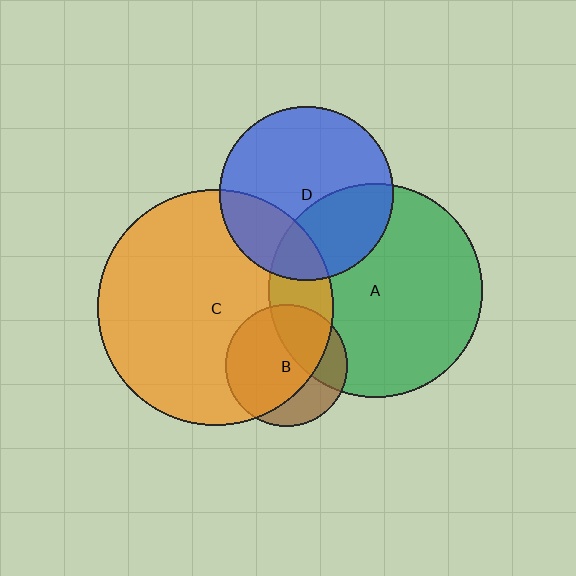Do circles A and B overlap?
Yes.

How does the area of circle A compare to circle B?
Approximately 3.1 times.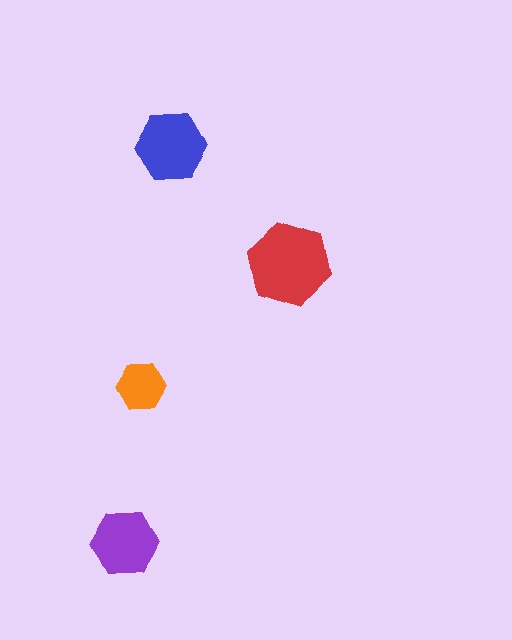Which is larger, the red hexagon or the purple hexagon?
The red one.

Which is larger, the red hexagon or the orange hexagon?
The red one.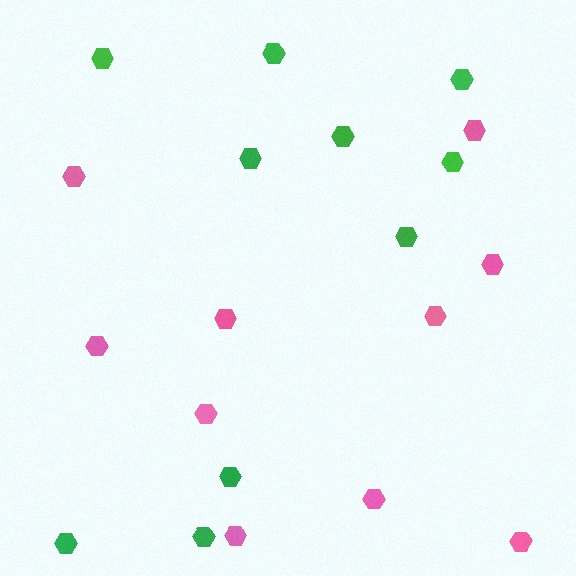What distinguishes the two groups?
There are 2 groups: one group of pink hexagons (10) and one group of green hexagons (10).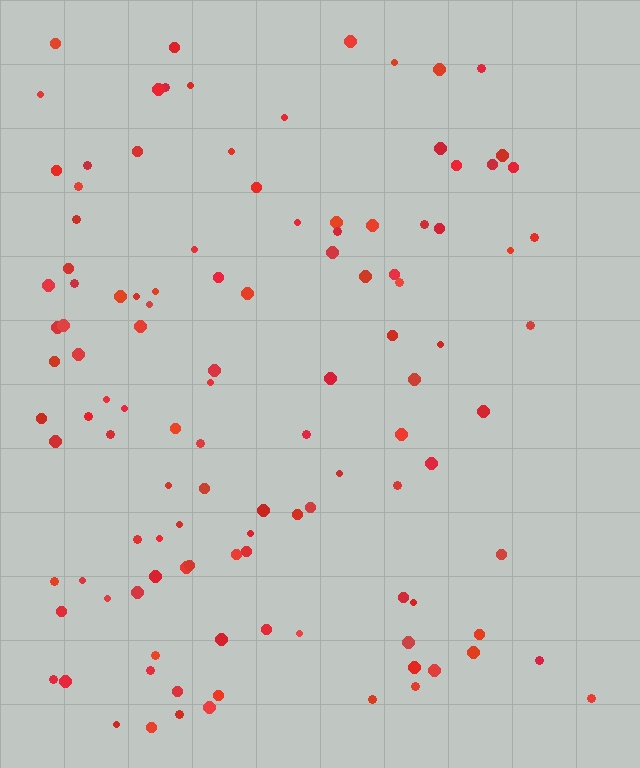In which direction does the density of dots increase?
From right to left, with the left side densest.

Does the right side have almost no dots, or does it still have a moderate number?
Still a moderate number, just noticeably fewer than the left.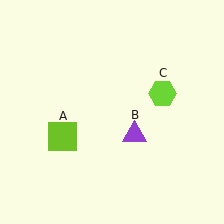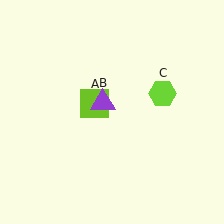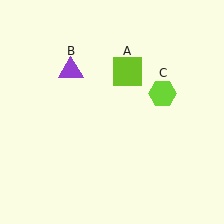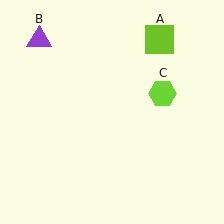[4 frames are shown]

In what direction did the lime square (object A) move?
The lime square (object A) moved up and to the right.